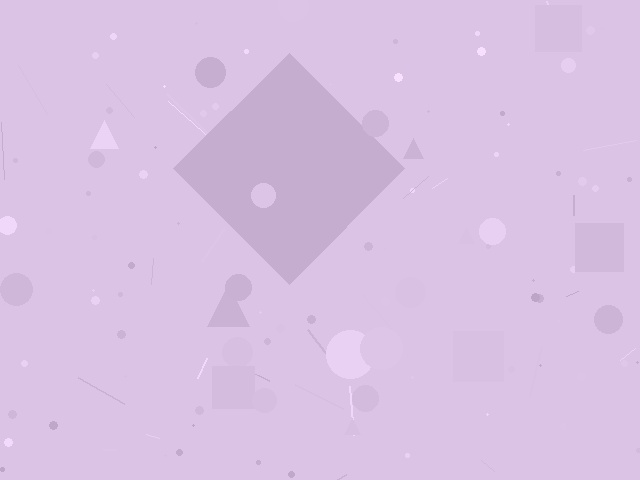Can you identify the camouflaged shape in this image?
The camouflaged shape is a diamond.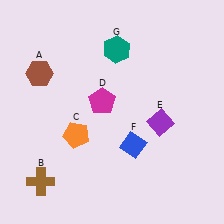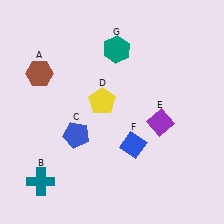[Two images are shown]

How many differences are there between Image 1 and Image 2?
There are 3 differences between the two images.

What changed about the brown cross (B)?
In Image 1, B is brown. In Image 2, it changed to teal.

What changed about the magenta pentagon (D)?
In Image 1, D is magenta. In Image 2, it changed to yellow.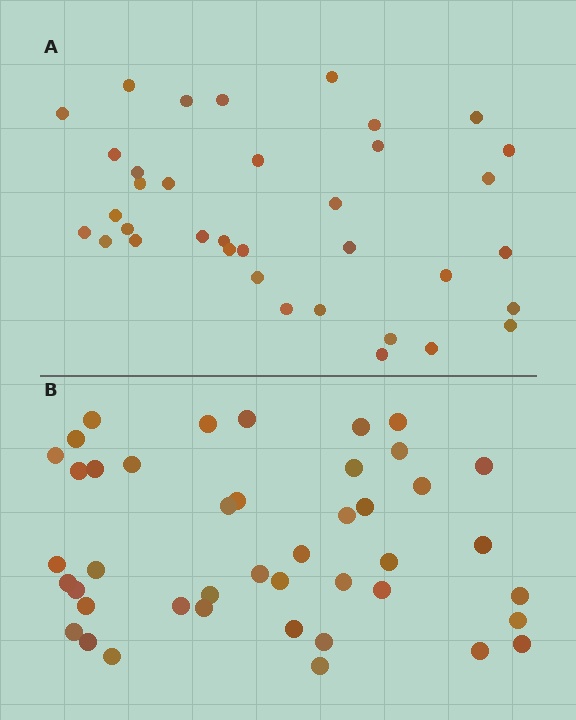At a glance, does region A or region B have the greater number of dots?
Region B (the bottom region) has more dots.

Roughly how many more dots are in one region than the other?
Region B has roughly 8 or so more dots than region A.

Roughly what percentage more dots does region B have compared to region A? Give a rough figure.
About 20% more.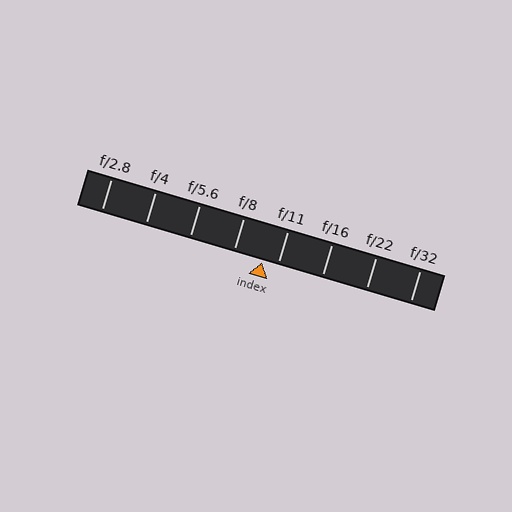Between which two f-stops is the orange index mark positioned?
The index mark is between f/8 and f/11.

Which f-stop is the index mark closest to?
The index mark is closest to f/11.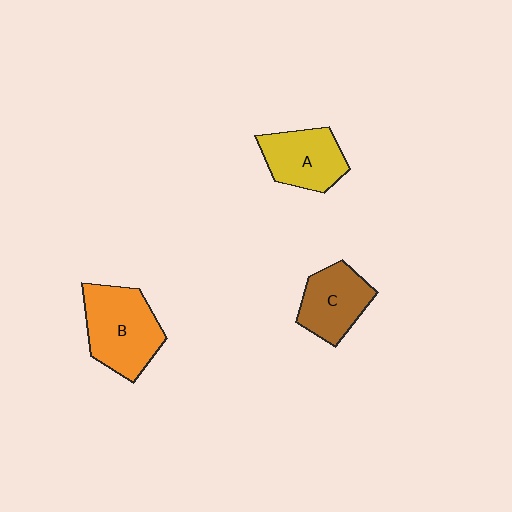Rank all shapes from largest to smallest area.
From largest to smallest: B (orange), A (yellow), C (brown).